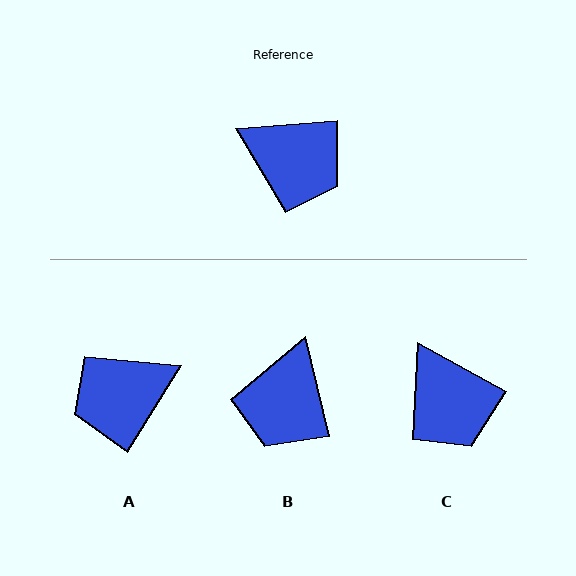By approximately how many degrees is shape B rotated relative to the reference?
Approximately 81 degrees clockwise.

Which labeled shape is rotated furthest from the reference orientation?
A, about 126 degrees away.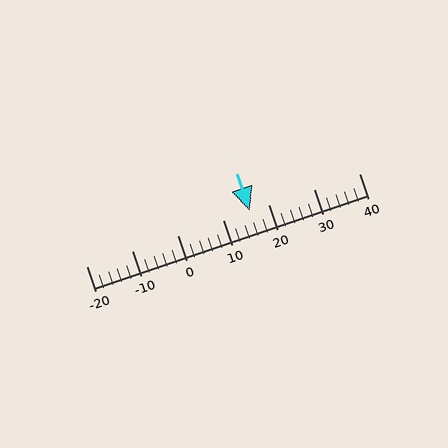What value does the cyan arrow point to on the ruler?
The cyan arrow points to approximately 16.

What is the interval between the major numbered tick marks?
The major tick marks are spaced 10 units apart.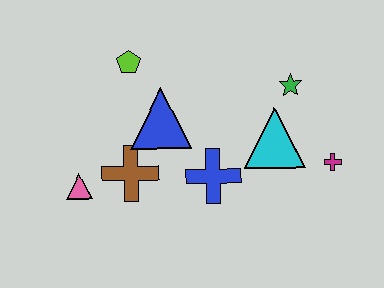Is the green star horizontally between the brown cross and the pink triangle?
No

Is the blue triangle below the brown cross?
No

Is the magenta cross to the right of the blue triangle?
Yes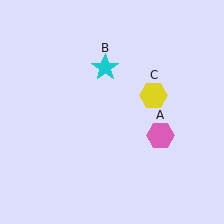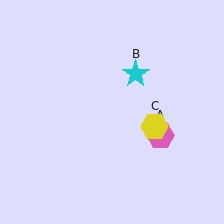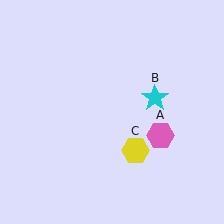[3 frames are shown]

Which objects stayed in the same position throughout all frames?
Pink hexagon (object A) remained stationary.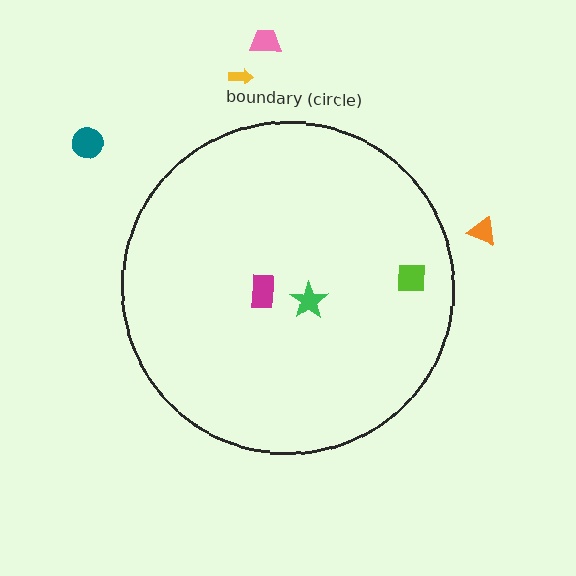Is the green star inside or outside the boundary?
Inside.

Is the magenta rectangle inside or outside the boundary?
Inside.